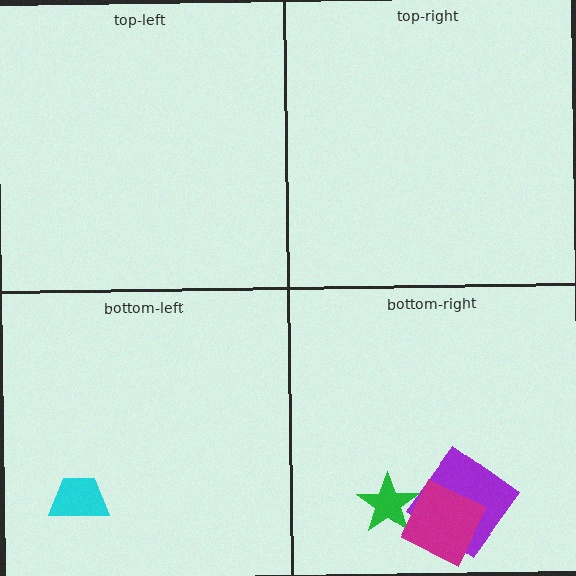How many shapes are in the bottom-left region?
1.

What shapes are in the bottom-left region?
The cyan trapezoid.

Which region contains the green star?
The bottom-right region.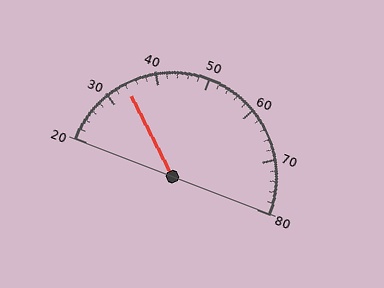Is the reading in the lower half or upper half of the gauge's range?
The reading is in the lower half of the range (20 to 80).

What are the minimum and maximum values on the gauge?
The gauge ranges from 20 to 80.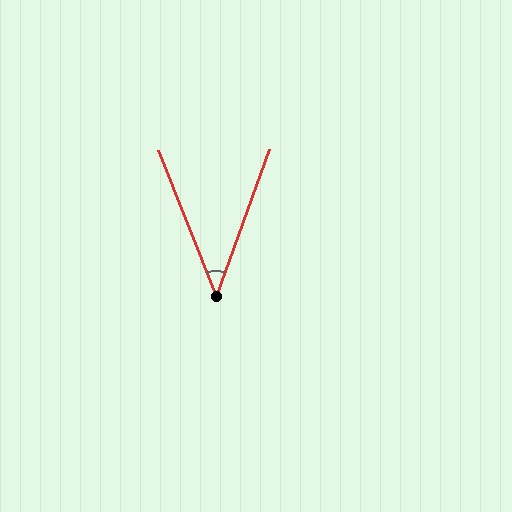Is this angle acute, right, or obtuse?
It is acute.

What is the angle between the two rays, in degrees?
Approximately 41 degrees.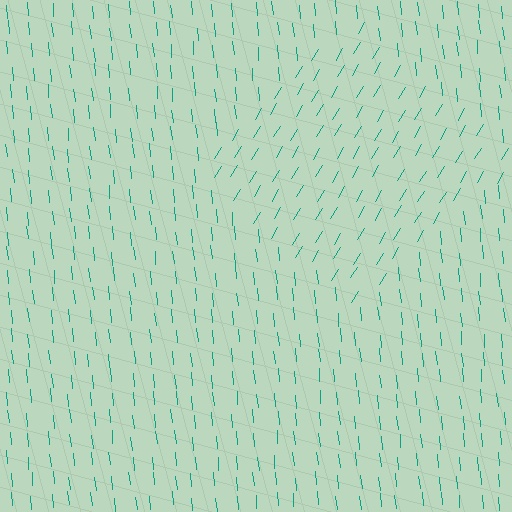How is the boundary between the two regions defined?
The boundary is defined purely by a change in line orientation (approximately 36 degrees difference). All lines are the same color and thickness.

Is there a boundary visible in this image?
Yes, there is a texture boundary formed by a change in line orientation.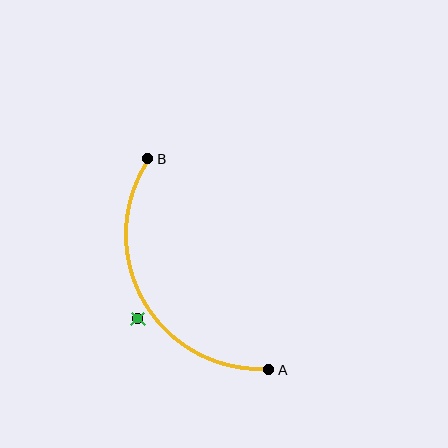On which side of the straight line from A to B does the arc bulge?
The arc bulges to the left of the straight line connecting A and B.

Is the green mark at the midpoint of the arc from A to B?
No — the green mark does not lie on the arc at all. It sits slightly outside the curve.